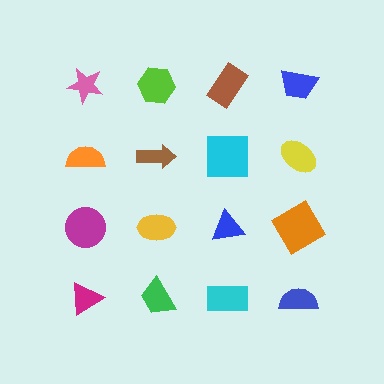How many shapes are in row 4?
4 shapes.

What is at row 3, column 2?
A yellow ellipse.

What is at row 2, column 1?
An orange semicircle.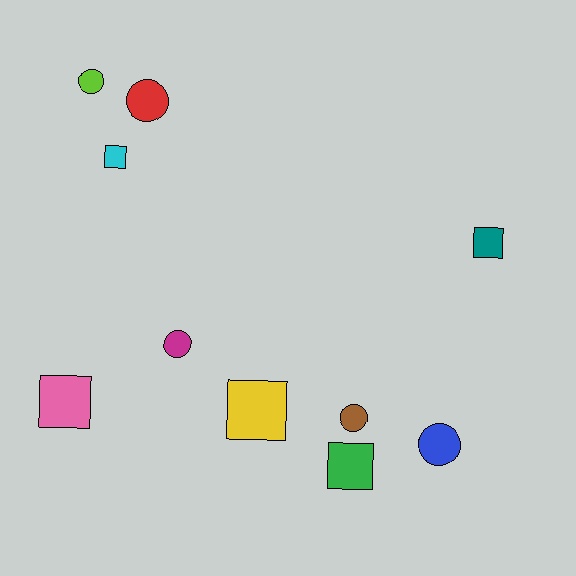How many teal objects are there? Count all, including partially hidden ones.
There is 1 teal object.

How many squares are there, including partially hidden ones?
There are 5 squares.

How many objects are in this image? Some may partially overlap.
There are 10 objects.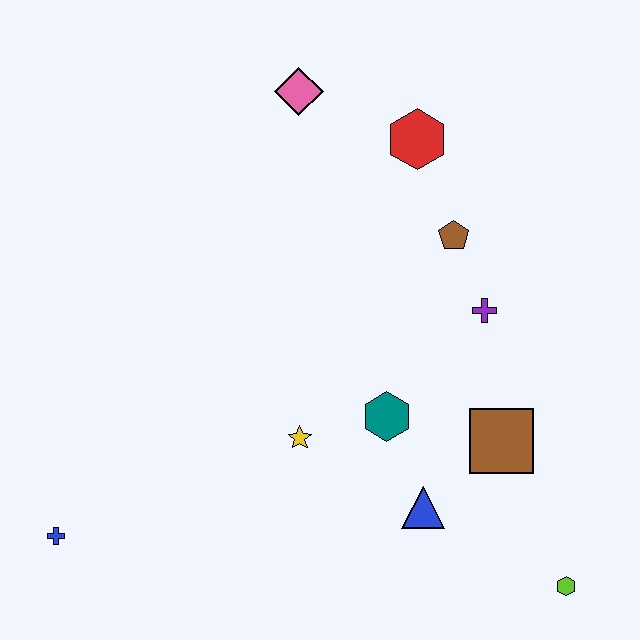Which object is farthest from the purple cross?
The blue cross is farthest from the purple cross.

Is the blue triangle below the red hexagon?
Yes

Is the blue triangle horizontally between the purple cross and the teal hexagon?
Yes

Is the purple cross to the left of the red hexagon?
No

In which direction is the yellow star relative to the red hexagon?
The yellow star is below the red hexagon.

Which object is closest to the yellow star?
The teal hexagon is closest to the yellow star.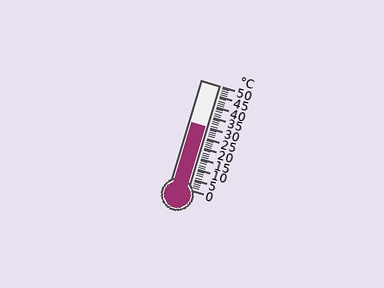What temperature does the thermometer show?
The thermometer shows approximately 30°C.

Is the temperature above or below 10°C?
The temperature is above 10°C.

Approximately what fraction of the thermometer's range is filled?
The thermometer is filled to approximately 60% of its range.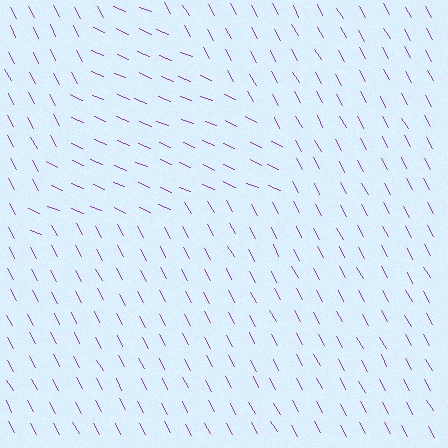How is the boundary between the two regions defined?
The boundary is defined purely by a change in line orientation (approximately 38 degrees difference). All lines are the same color and thickness.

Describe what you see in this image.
The image is filled with small purple line segments. A triangle region in the image has lines oriented differently from the surrounding lines, creating a visible texture boundary.